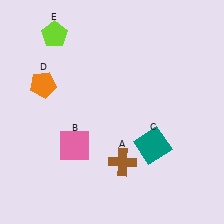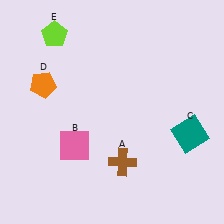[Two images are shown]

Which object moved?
The teal square (C) moved right.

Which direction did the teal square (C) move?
The teal square (C) moved right.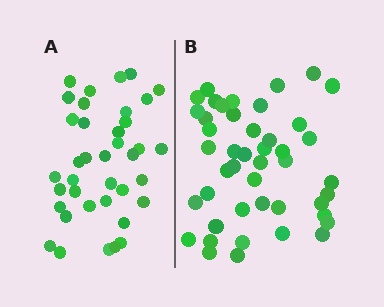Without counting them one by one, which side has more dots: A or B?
Region B (the right region) has more dots.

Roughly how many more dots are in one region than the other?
Region B has roughly 8 or so more dots than region A.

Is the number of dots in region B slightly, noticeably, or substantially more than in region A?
Region B has only slightly more — the two regions are fairly close. The ratio is roughly 1.2 to 1.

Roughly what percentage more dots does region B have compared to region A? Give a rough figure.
About 20% more.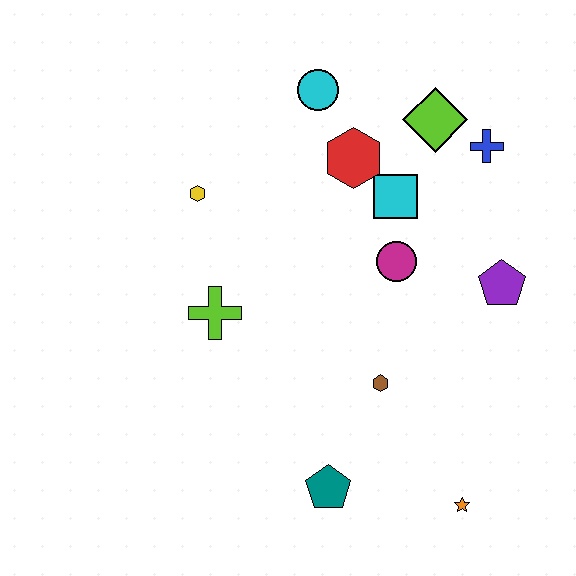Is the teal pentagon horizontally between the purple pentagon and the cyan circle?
Yes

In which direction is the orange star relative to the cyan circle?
The orange star is below the cyan circle.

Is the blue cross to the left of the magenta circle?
No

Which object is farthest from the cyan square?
The orange star is farthest from the cyan square.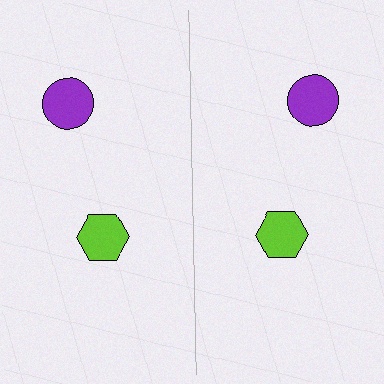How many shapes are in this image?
There are 4 shapes in this image.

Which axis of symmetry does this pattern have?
The pattern has a vertical axis of symmetry running through the center of the image.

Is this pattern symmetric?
Yes, this pattern has bilateral (reflection) symmetry.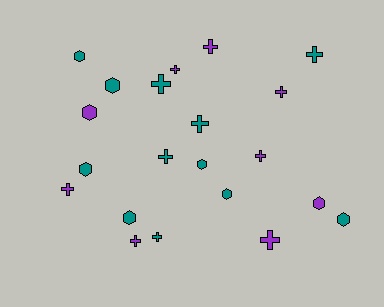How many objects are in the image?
There are 21 objects.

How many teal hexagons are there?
There are 7 teal hexagons.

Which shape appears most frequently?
Cross, with 12 objects.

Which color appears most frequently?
Teal, with 12 objects.